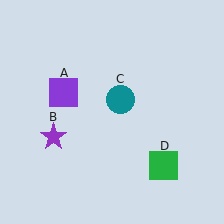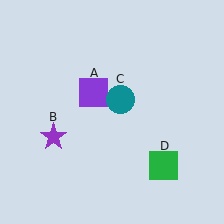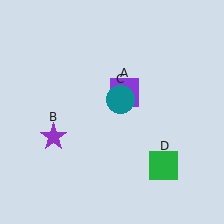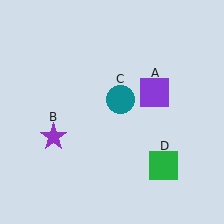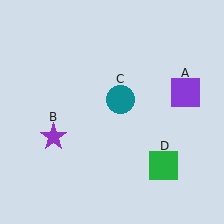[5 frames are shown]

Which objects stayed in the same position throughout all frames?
Purple star (object B) and teal circle (object C) and green square (object D) remained stationary.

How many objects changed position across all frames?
1 object changed position: purple square (object A).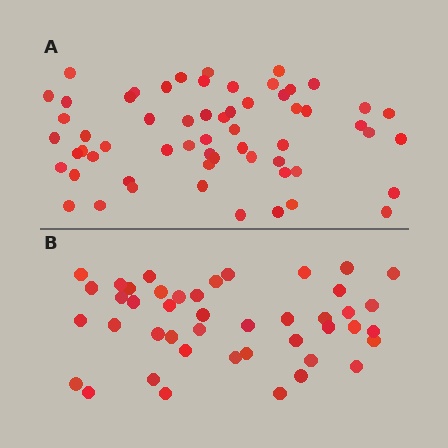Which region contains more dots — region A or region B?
Region A (the top region) has more dots.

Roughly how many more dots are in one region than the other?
Region A has approximately 15 more dots than region B.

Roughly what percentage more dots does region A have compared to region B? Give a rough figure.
About 35% more.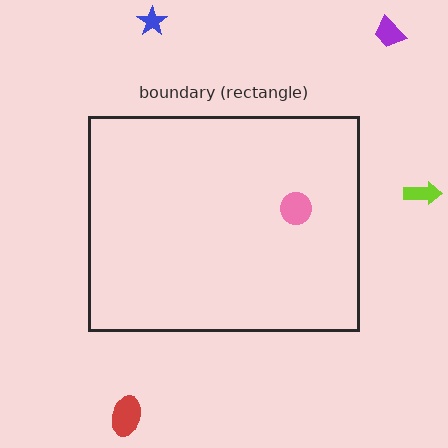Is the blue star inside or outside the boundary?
Outside.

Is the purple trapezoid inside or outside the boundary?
Outside.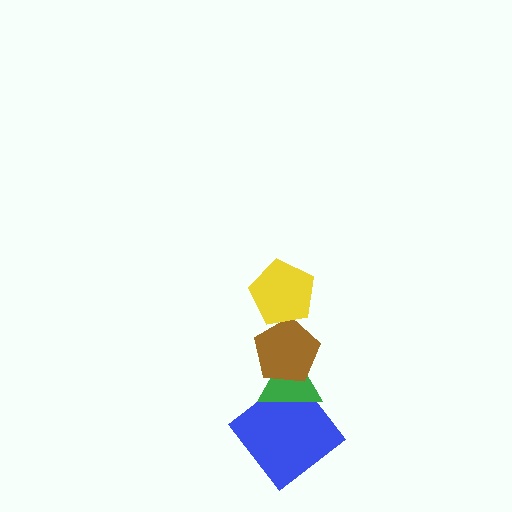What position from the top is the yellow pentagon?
The yellow pentagon is 1st from the top.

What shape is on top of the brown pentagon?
The yellow pentagon is on top of the brown pentagon.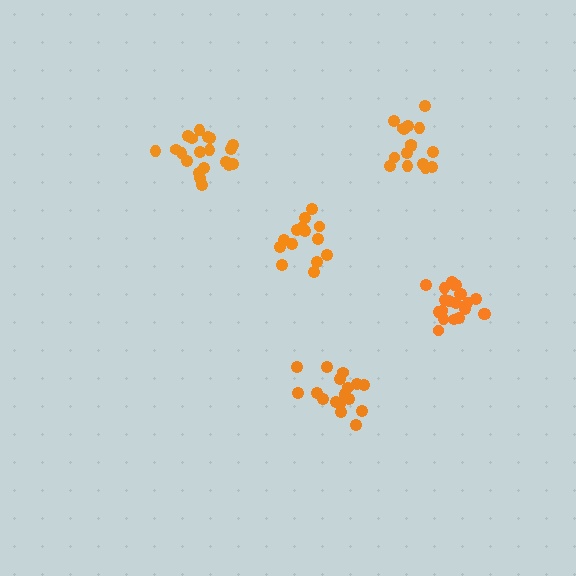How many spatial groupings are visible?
There are 5 spatial groupings.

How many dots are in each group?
Group 1: 17 dots, Group 2: 15 dots, Group 3: 16 dots, Group 4: 21 dots, Group 5: 20 dots (89 total).